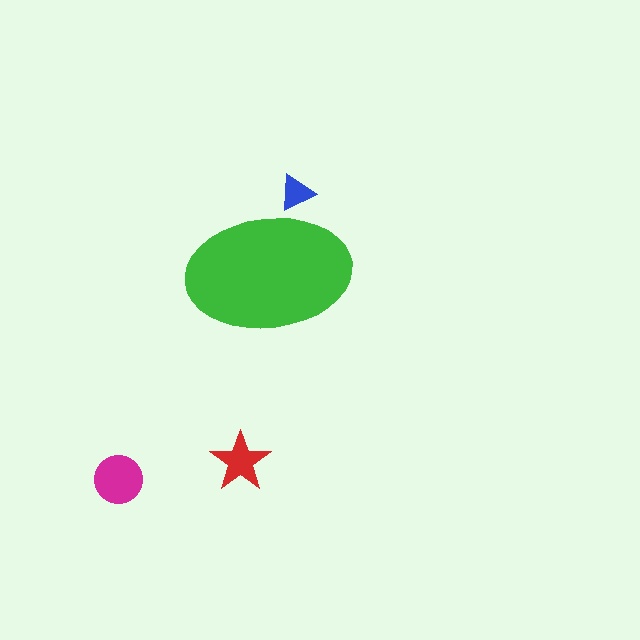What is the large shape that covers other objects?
A green ellipse.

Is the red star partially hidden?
No, the red star is fully visible.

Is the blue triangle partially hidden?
Yes, the blue triangle is partially hidden behind the green ellipse.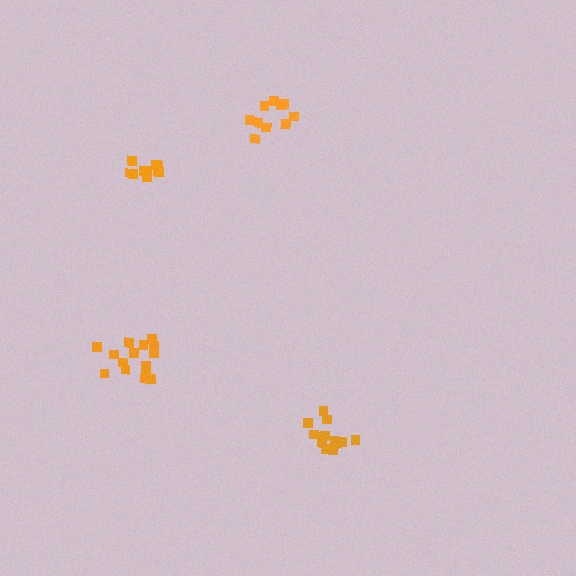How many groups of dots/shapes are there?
There are 4 groups.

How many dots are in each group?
Group 1: 15 dots, Group 2: 15 dots, Group 3: 11 dots, Group 4: 10 dots (51 total).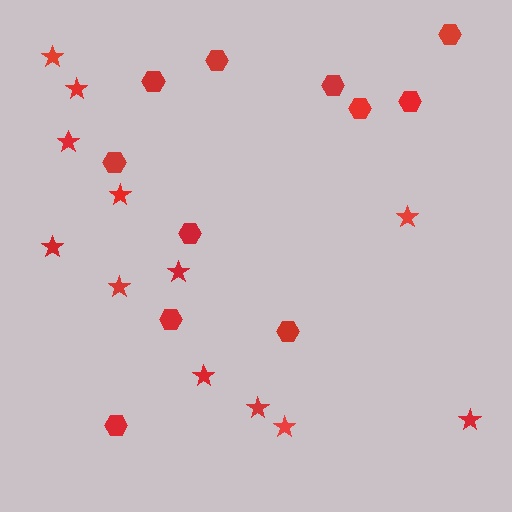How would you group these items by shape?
There are 2 groups: one group of hexagons (11) and one group of stars (12).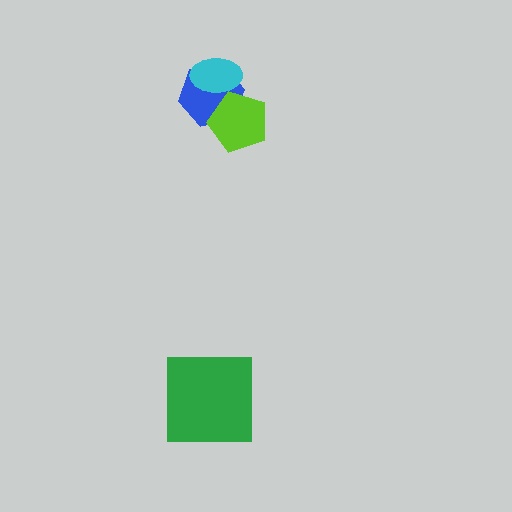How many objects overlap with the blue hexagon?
2 objects overlap with the blue hexagon.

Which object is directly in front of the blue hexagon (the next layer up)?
The lime pentagon is directly in front of the blue hexagon.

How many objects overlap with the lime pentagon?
2 objects overlap with the lime pentagon.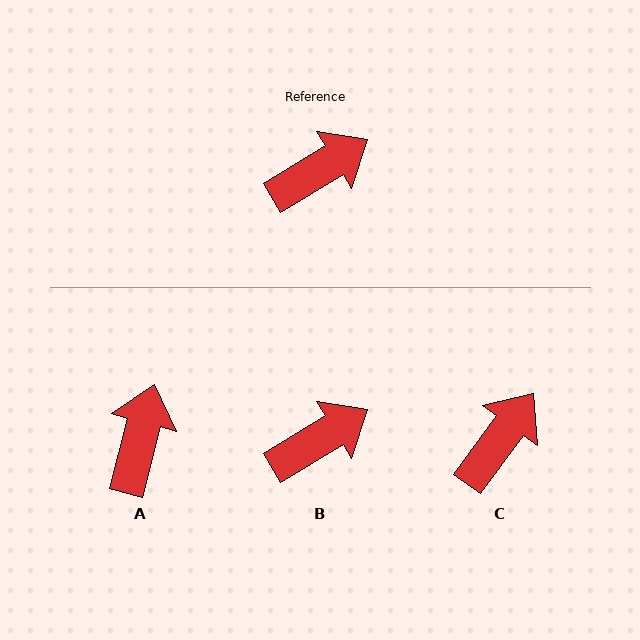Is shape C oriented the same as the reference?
No, it is off by about 22 degrees.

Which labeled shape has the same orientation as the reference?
B.